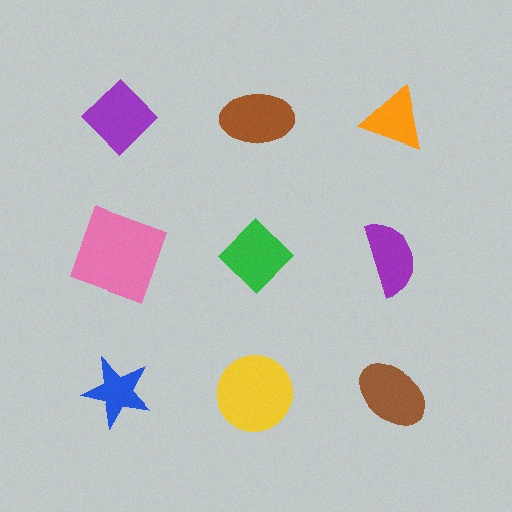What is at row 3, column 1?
A blue star.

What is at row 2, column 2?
A green diamond.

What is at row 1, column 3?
An orange triangle.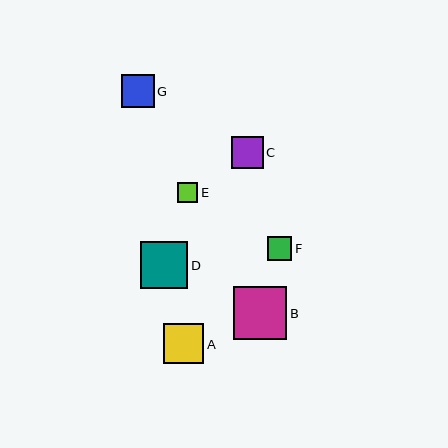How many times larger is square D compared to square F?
Square D is approximately 1.9 times the size of square F.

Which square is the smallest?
Square E is the smallest with a size of approximately 20 pixels.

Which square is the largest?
Square B is the largest with a size of approximately 53 pixels.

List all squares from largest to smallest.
From largest to smallest: B, D, A, G, C, F, E.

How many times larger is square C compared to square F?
Square C is approximately 1.3 times the size of square F.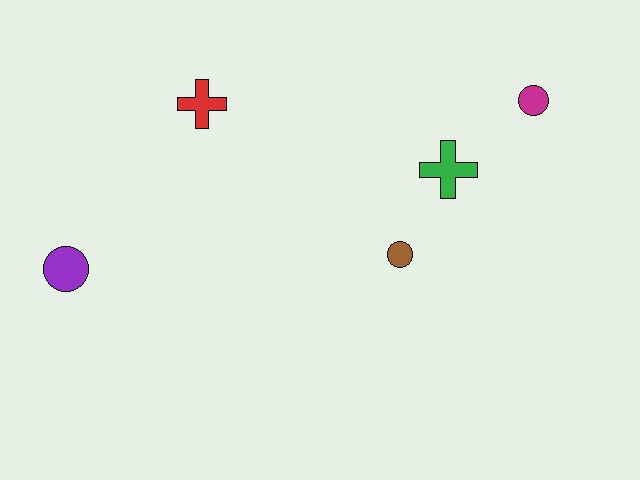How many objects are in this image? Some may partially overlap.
There are 5 objects.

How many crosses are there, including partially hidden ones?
There are 2 crosses.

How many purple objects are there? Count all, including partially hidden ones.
There is 1 purple object.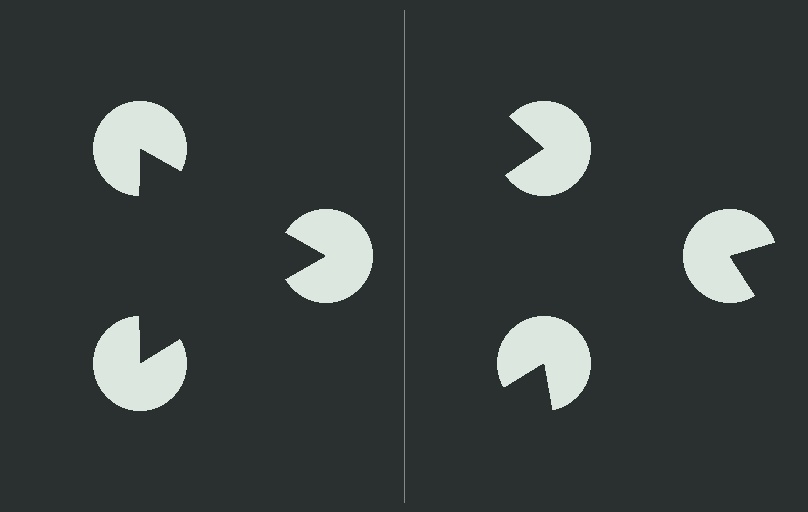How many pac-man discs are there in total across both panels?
6 — 3 on each side.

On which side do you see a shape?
An illusory triangle appears on the left side. On the right side the wedge cuts are rotated, so no coherent shape forms.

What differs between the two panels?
The pac-man discs are positioned identically on both sides; only the wedge orientations differ. On the left they align to a triangle; on the right they are misaligned.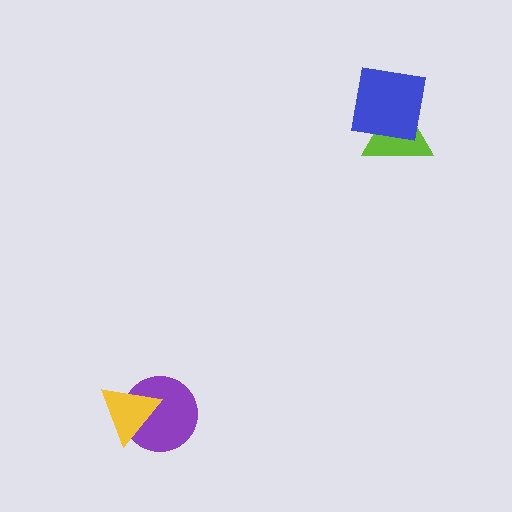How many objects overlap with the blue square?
1 object overlaps with the blue square.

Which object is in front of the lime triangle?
The blue square is in front of the lime triangle.